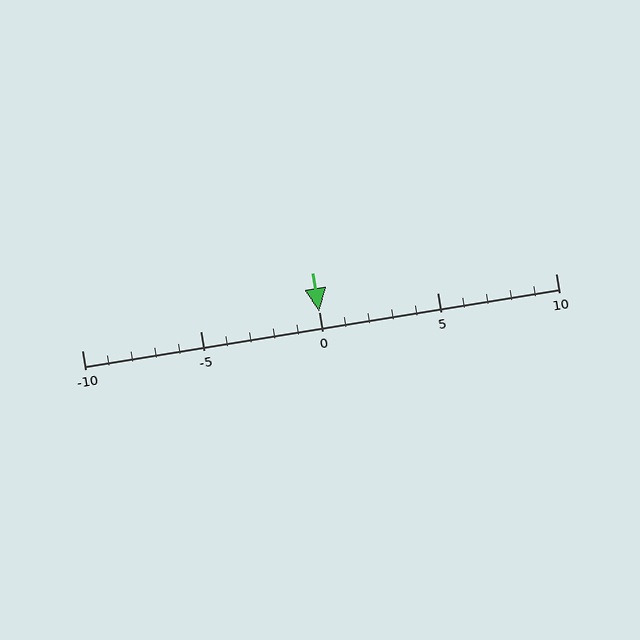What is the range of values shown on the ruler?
The ruler shows values from -10 to 10.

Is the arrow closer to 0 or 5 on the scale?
The arrow is closer to 0.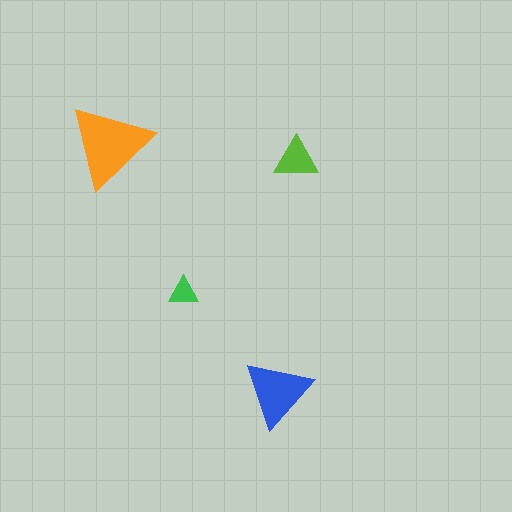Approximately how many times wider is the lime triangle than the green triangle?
About 1.5 times wider.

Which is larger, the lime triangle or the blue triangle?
The blue one.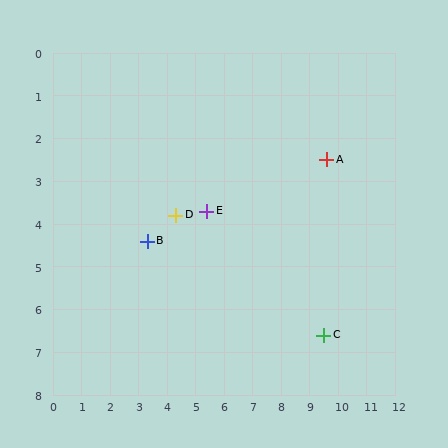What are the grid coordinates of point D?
Point D is at approximately (4.3, 3.8).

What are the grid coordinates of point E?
Point E is at approximately (5.4, 3.7).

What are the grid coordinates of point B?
Point B is at approximately (3.3, 4.4).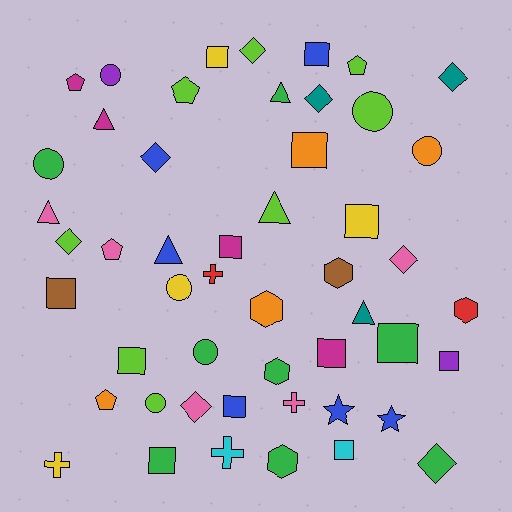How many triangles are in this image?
There are 6 triangles.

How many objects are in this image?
There are 50 objects.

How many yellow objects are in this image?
There are 4 yellow objects.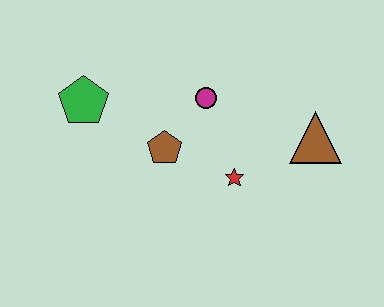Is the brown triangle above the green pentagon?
No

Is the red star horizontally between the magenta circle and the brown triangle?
Yes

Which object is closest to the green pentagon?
The brown pentagon is closest to the green pentagon.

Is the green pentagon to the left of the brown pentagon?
Yes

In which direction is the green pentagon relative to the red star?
The green pentagon is to the left of the red star.